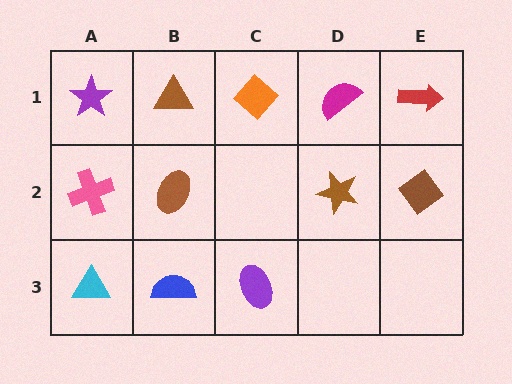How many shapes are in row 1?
5 shapes.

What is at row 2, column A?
A pink cross.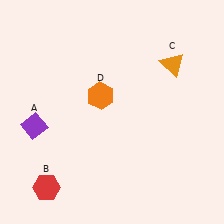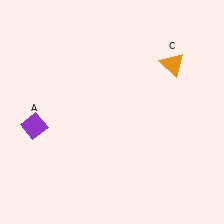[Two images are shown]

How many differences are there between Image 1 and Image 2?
There are 2 differences between the two images.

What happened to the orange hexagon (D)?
The orange hexagon (D) was removed in Image 2. It was in the top-left area of Image 1.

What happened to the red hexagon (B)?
The red hexagon (B) was removed in Image 2. It was in the bottom-left area of Image 1.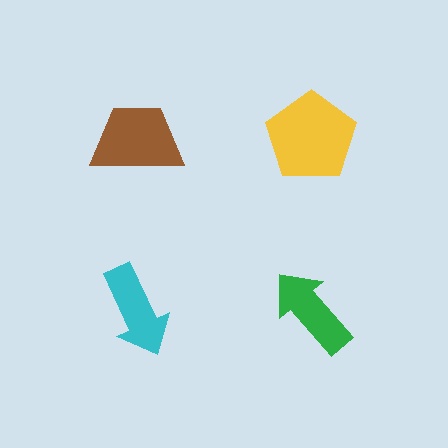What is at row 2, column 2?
A green arrow.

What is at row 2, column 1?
A cyan arrow.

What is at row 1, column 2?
A yellow pentagon.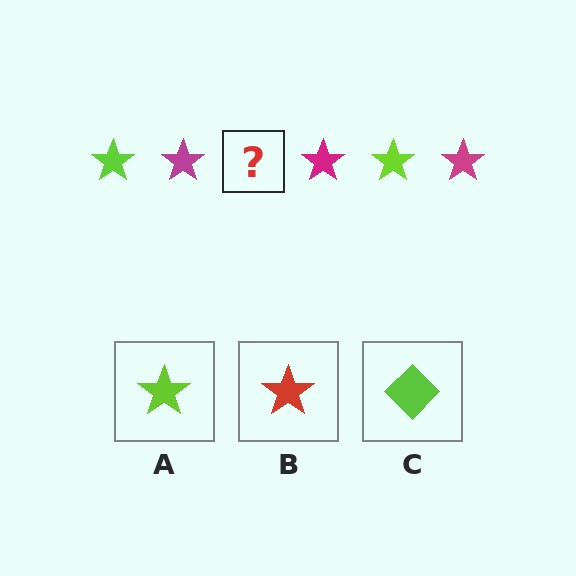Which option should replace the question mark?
Option A.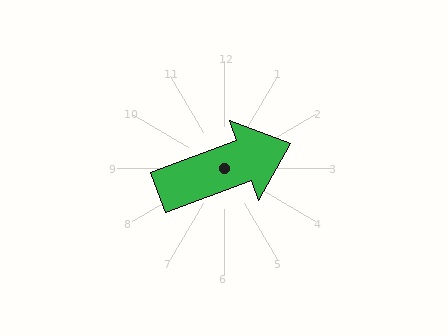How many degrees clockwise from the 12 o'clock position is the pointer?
Approximately 70 degrees.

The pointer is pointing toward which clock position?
Roughly 2 o'clock.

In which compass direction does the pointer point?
East.